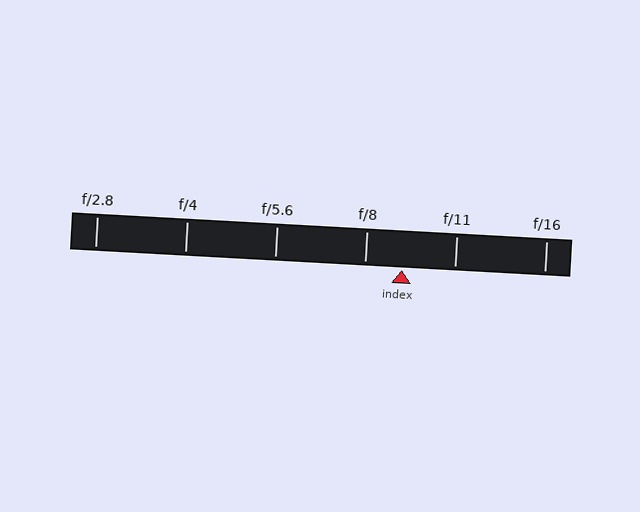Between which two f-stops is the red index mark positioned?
The index mark is between f/8 and f/11.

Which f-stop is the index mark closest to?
The index mark is closest to f/8.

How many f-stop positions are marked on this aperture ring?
There are 6 f-stop positions marked.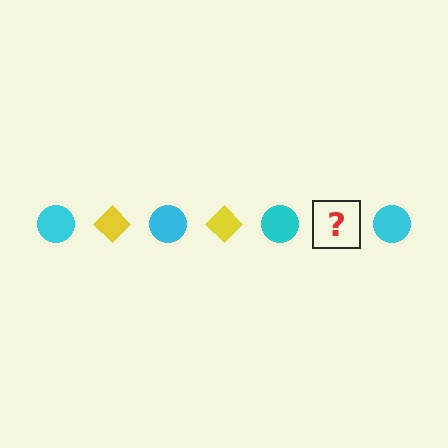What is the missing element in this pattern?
The missing element is a yellow diamond.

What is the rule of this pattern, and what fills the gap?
The rule is that the pattern alternates between cyan circle and yellow diamond. The gap should be filled with a yellow diamond.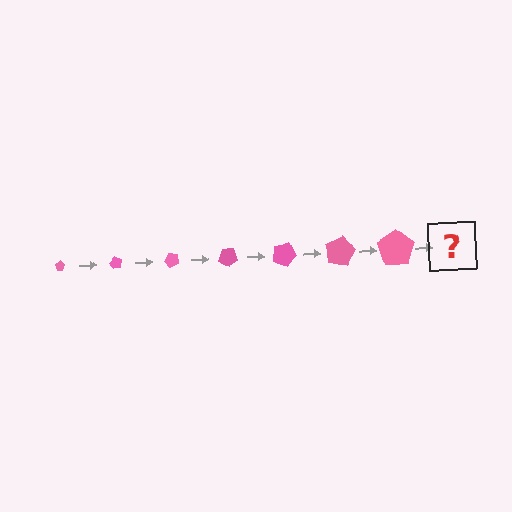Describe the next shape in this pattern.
It should be a pentagon, larger than the previous one and rotated 420 degrees from the start.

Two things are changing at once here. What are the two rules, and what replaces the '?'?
The two rules are that the pentagon grows larger each step and it rotates 60 degrees each step. The '?' should be a pentagon, larger than the previous one and rotated 420 degrees from the start.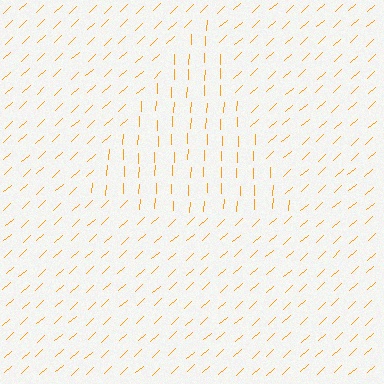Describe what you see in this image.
The image is filled with small orange line segments. A triangle region in the image has lines oriented differently from the surrounding lines, creating a visible texture boundary.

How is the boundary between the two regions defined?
The boundary is defined purely by a change in line orientation (approximately 45 degrees difference). All lines are the same color and thickness.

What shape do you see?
I see a triangle.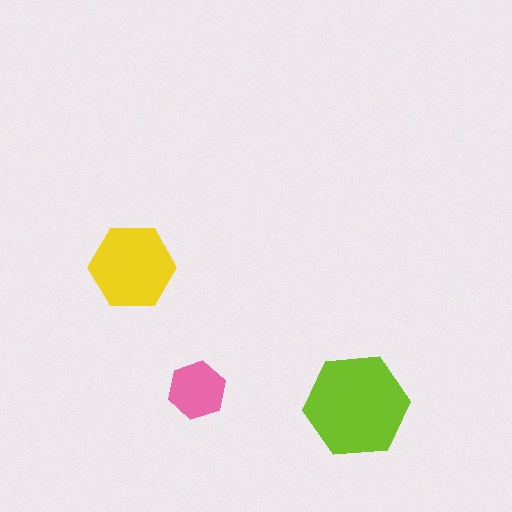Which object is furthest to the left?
The yellow hexagon is leftmost.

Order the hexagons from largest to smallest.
the lime one, the yellow one, the pink one.